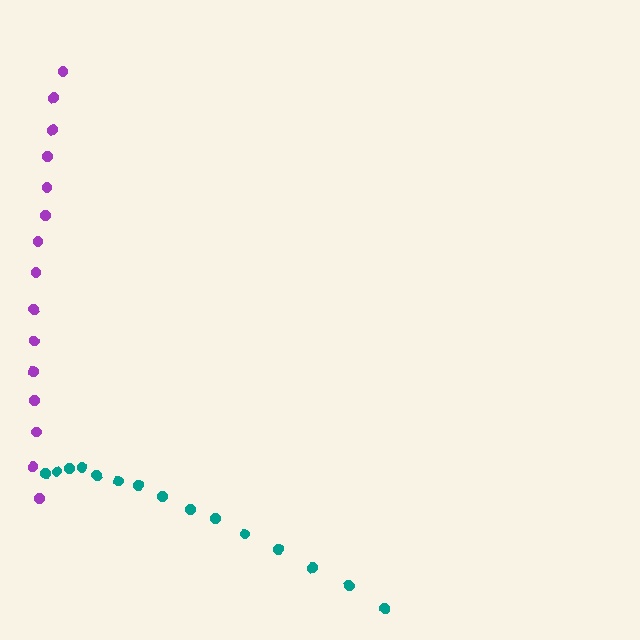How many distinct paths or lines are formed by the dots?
There are 2 distinct paths.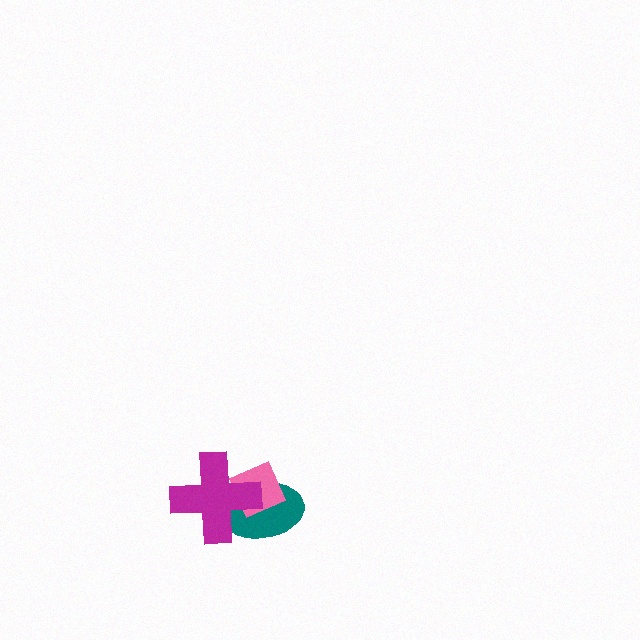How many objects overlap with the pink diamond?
2 objects overlap with the pink diamond.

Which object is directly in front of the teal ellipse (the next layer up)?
The pink diamond is directly in front of the teal ellipse.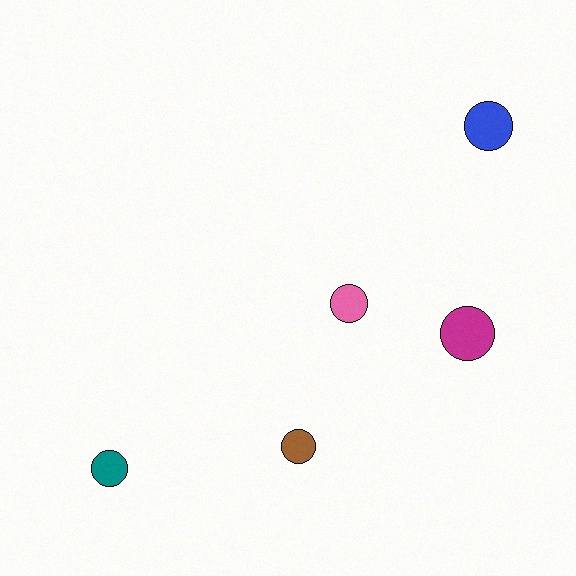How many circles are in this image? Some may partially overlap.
There are 5 circles.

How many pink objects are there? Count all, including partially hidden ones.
There is 1 pink object.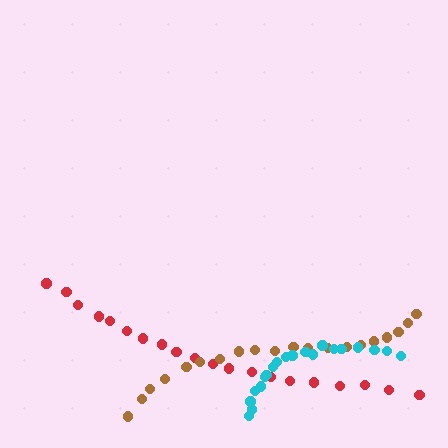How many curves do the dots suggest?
There are 3 distinct paths.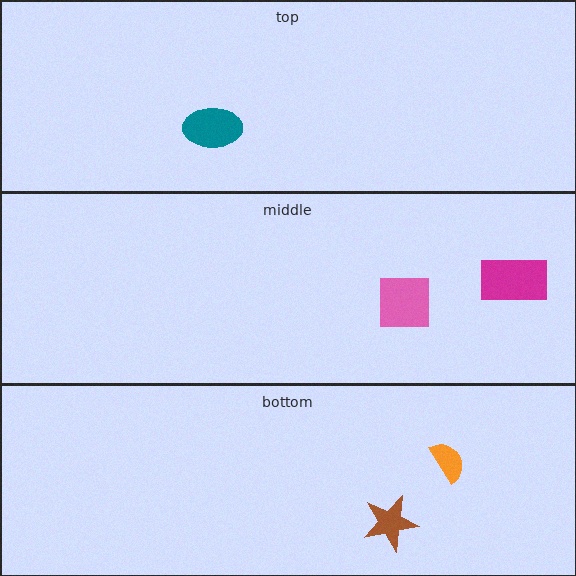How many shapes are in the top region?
1.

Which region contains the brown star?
The bottom region.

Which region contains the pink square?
The middle region.